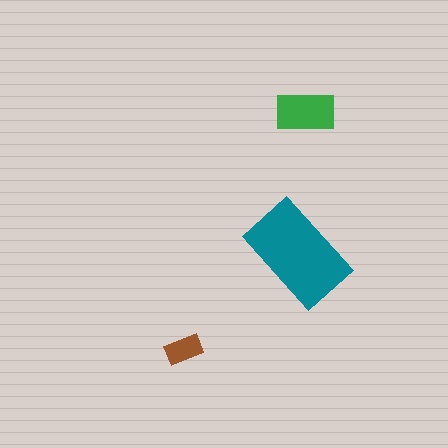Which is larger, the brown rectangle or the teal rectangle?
The teal one.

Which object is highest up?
The green rectangle is topmost.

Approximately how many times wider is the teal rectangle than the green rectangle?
About 2 times wider.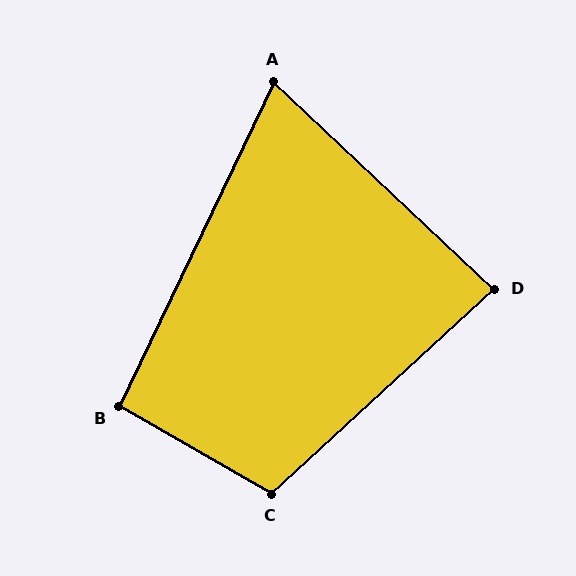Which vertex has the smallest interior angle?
A, at approximately 72 degrees.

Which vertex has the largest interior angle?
C, at approximately 108 degrees.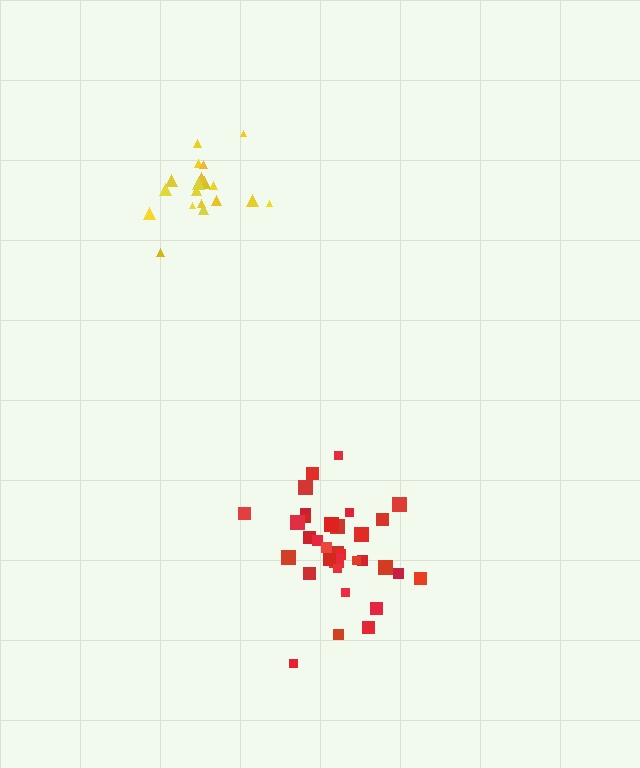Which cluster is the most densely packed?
Yellow.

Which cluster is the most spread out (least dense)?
Red.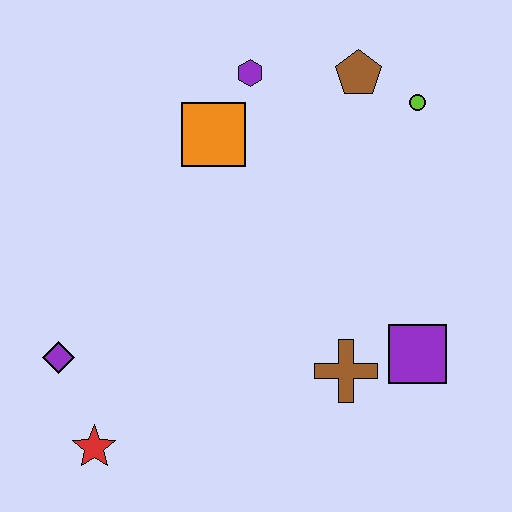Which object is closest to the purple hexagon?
The orange square is closest to the purple hexagon.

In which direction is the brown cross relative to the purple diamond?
The brown cross is to the right of the purple diamond.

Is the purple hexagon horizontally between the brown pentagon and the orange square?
Yes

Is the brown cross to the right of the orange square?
Yes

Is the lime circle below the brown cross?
No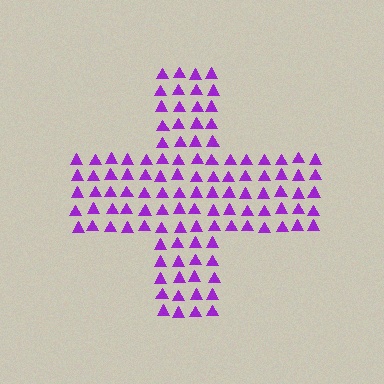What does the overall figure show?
The overall figure shows a cross.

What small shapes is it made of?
It is made of small triangles.